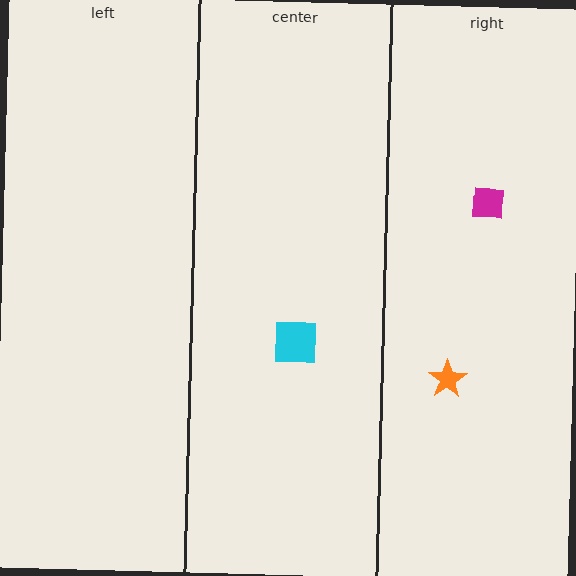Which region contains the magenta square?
The right region.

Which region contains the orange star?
The right region.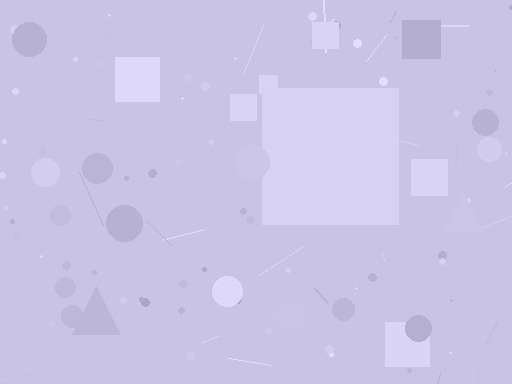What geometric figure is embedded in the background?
A square is embedded in the background.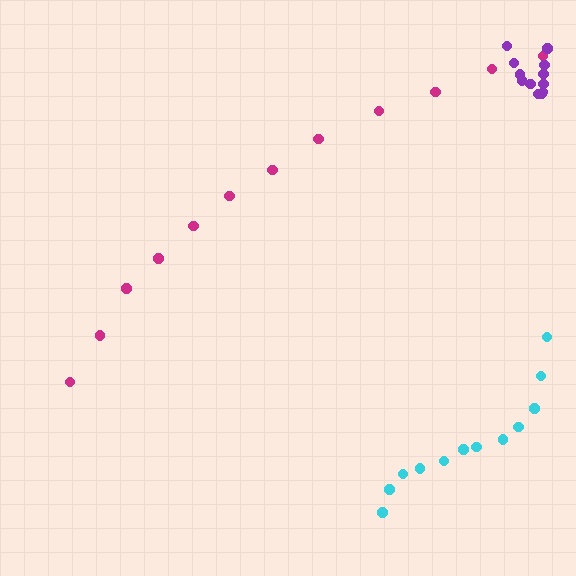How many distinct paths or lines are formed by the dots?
There are 3 distinct paths.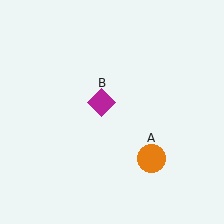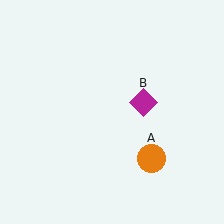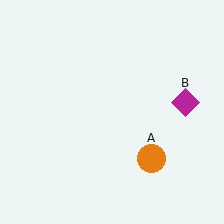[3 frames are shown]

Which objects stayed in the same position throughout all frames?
Orange circle (object A) remained stationary.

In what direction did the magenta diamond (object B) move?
The magenta diamond (object B) moved right.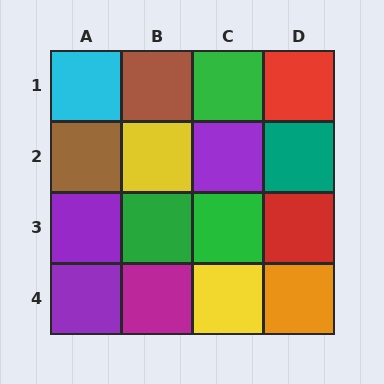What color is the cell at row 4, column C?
Yellow.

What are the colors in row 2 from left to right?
Brown, yellow, purple, teal.